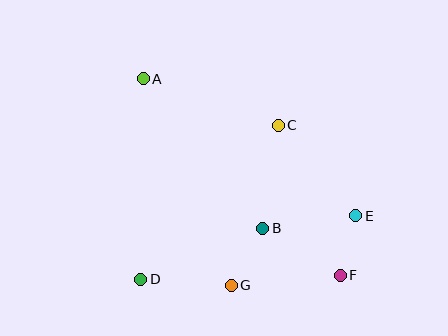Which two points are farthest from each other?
Points A and F are farthest from each other.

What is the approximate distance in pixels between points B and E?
The distance between B and E is approximately 94 pixels.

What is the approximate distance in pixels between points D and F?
The distance between D and F is approximately 200 pixels.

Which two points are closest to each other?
Points E and F are closest to each other.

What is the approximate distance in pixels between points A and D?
The distance between A and D is approximately 201 pixels.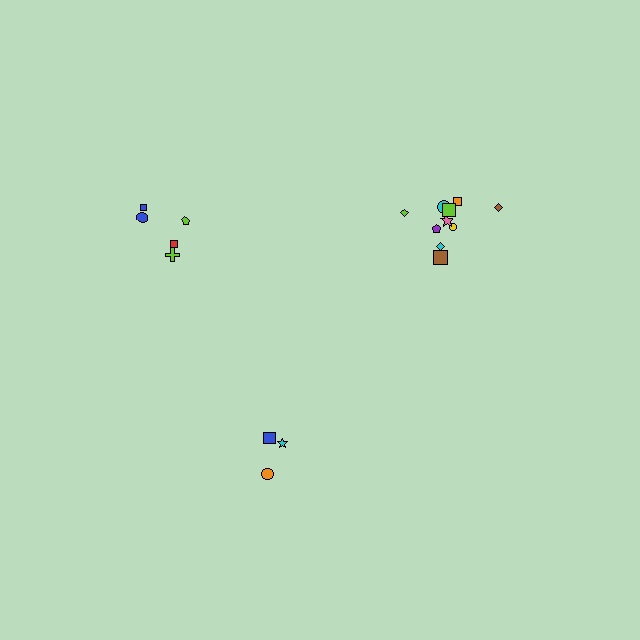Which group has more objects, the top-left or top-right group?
The top-right group.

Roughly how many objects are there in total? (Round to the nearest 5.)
Roughly 20 objects in total.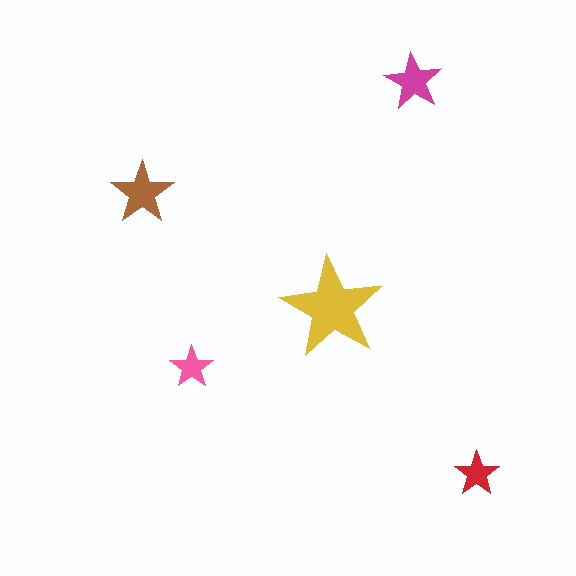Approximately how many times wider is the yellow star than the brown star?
About 1.5 times wider.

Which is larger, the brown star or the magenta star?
The brown one.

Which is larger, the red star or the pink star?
The red one.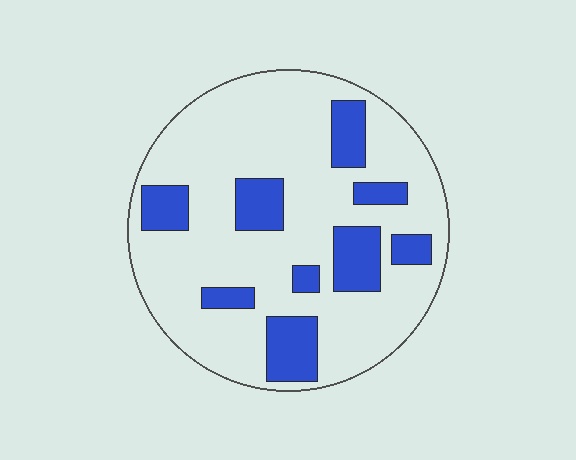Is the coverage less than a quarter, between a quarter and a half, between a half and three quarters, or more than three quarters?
Less than a quarter.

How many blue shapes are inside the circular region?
9.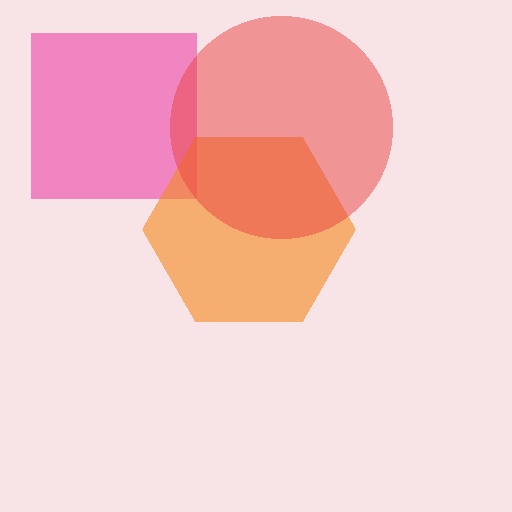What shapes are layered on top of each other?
The layered shapes are: a pink square, an orange hexagon, a red circle.